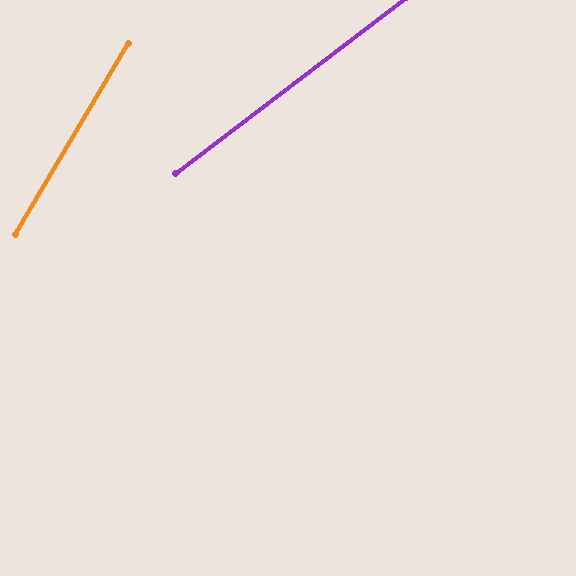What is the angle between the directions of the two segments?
Approximately 22 degrees.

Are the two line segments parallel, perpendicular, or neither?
Neither parallel nor perpendicular — they differ by about 22°.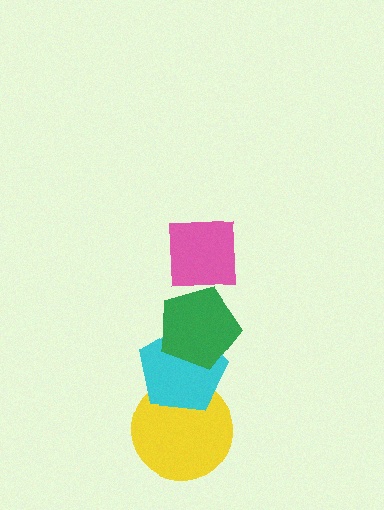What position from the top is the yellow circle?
The yellow circle is 4th from the top.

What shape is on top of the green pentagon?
The pink square is on top of the green pentagon.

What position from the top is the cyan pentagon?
The cyan pentagon is 3rd from the top.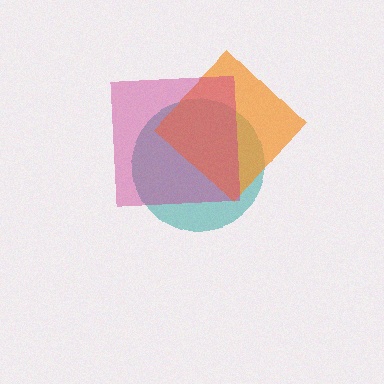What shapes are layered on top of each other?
The layered shapes are: a teal circle, an orange diamond, a magenta square.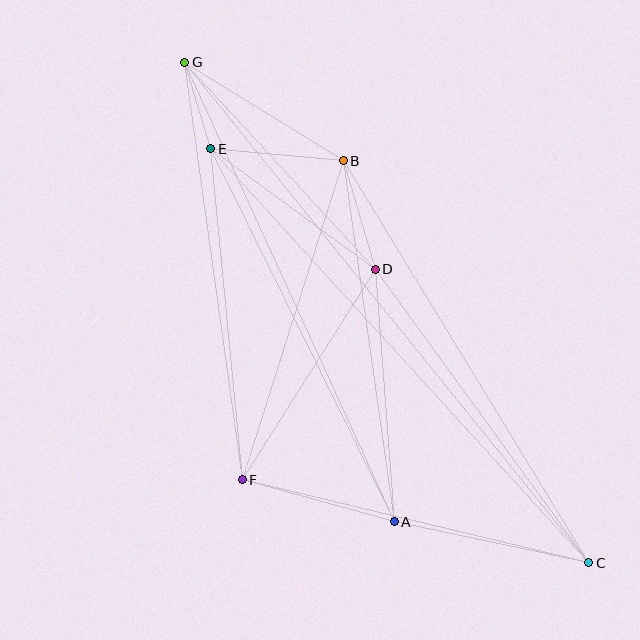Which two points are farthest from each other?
Points C and G are farthest from each other.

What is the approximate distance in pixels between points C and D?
The distance between C and D is approximately 363 pixels.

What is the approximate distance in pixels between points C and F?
The distance between C and F is approximately 356 pixels.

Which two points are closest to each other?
Points E and G are closest to each other.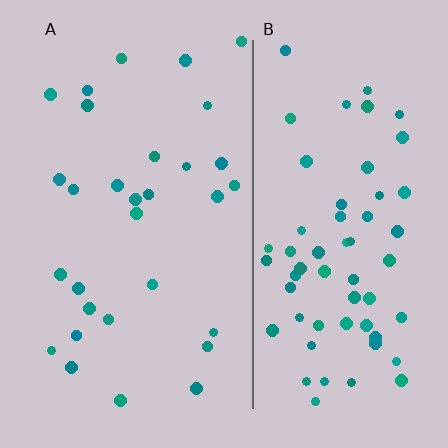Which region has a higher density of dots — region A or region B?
B (the right).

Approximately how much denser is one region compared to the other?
Approximately 2.1× — region B over region A.